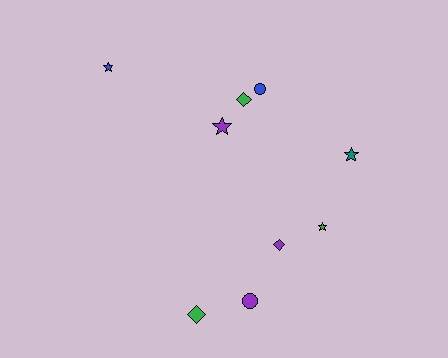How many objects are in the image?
There are 9 objects.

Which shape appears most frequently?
Star, with 4 objects.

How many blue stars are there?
There is 1 blue star.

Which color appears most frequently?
Green, with 3 objects.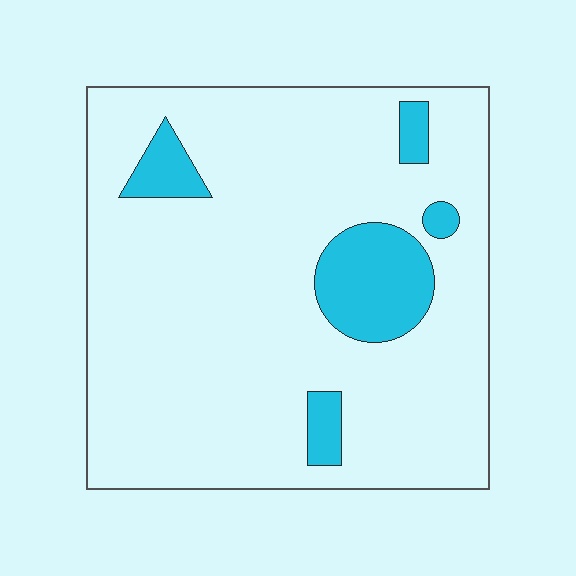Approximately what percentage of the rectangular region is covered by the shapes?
Approximately 15%.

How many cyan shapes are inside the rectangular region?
5.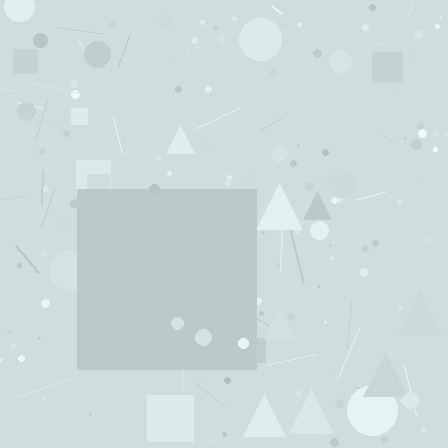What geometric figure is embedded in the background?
A square is embedded in the background.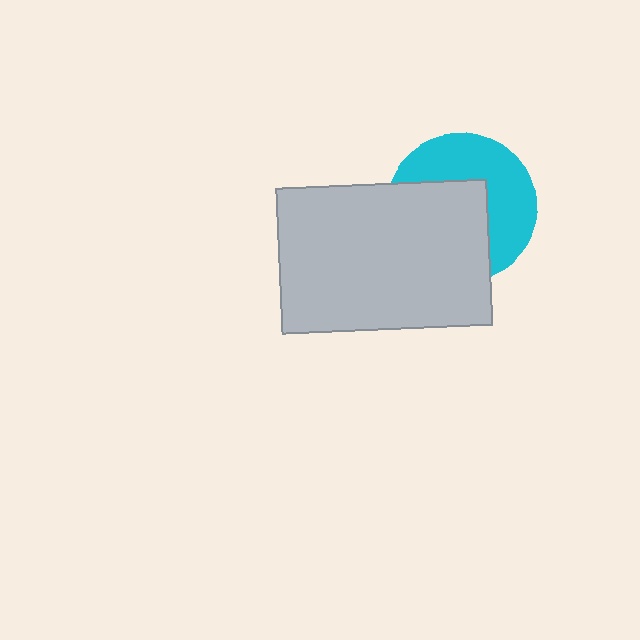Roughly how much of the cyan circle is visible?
About half of it is visible (roughly 48%).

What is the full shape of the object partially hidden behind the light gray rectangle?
The partially hidden object is a cyan circle.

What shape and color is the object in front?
The object in front is a light gray rectangle.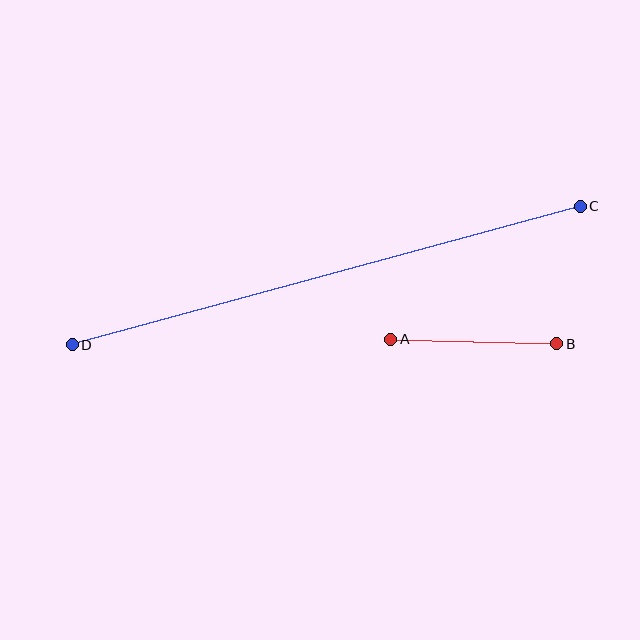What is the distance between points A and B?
The distance is approximately 166 pixels.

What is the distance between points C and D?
The distance is approximately 527 pixels.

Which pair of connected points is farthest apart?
Points C and D are farthest apart.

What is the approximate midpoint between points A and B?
The midpoint is at approximately (474, 341) pixels.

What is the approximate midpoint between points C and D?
The midpoint is at approximately (326, 276) pixels.